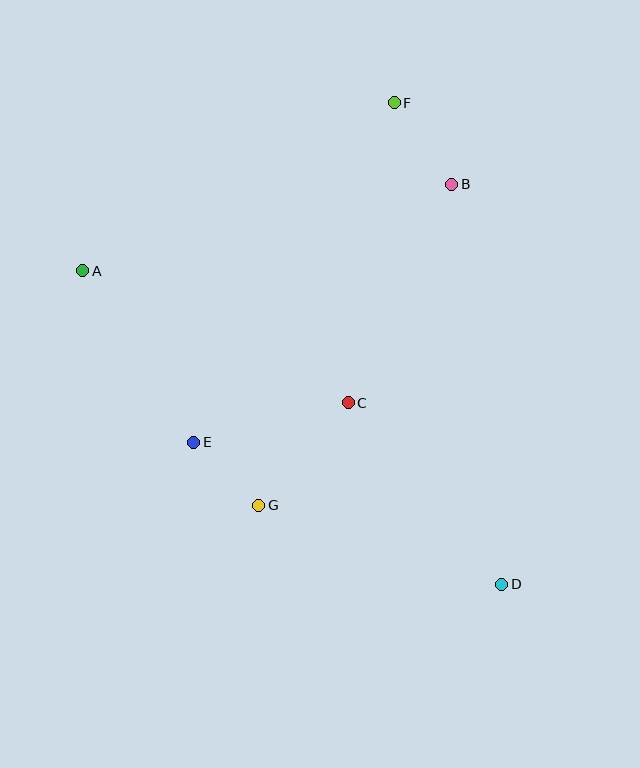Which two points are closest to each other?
Points E and G are closest to each other.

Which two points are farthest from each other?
Points A and D are farthest from each other.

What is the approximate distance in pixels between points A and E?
The distance between A and E is approximately 205 pixels.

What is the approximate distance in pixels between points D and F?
The distance between D and F is approximately 493 pixels.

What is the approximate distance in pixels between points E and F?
The distance between E and F is approximately 395 pixels.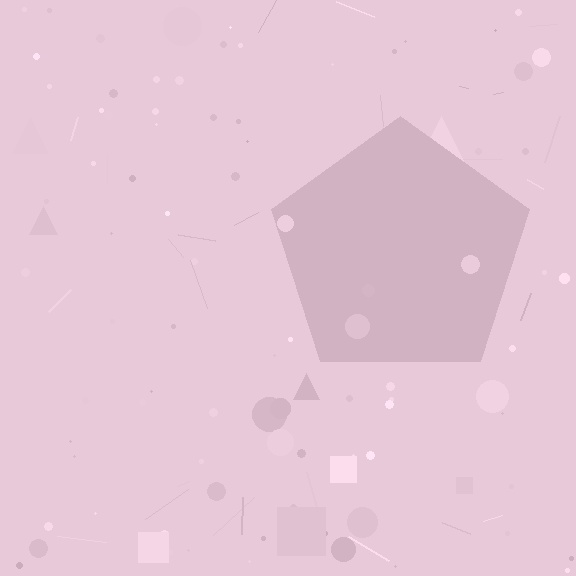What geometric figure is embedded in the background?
A pentagon is embedded in the background.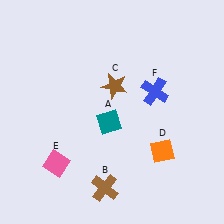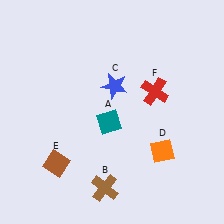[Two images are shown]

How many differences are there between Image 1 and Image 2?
There are 3 differences between the two images.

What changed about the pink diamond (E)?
In Image 1, E is pink. In Image 2, it changed to brown.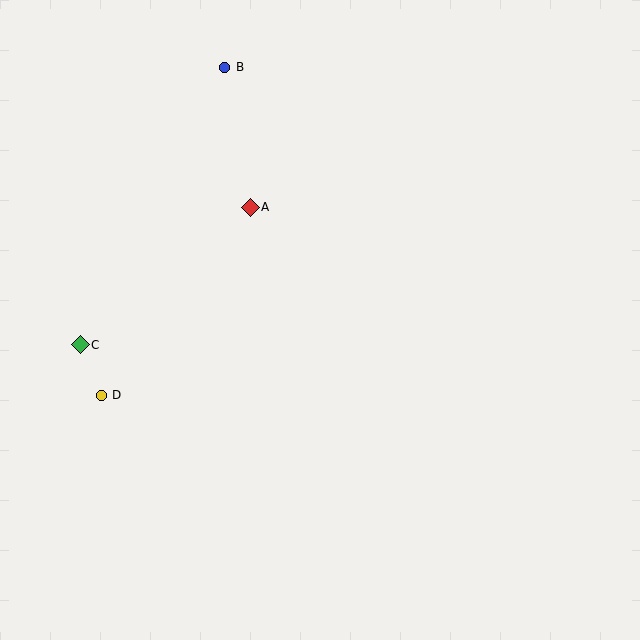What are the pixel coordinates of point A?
Point A is at (250, 207).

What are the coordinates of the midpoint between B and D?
The midpoint between B and D is at (163, 231).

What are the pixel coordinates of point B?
Point B is at (225, 67).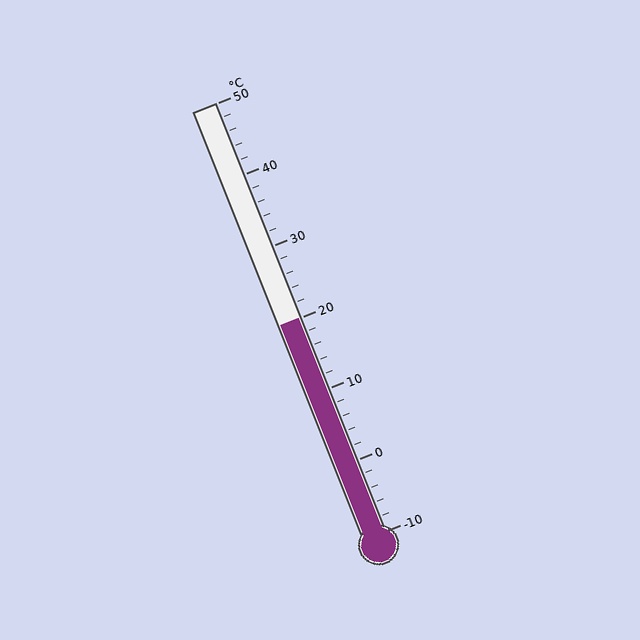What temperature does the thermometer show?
The thermometer shows approximately 20°C.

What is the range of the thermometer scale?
The thermometer scale ranges from -10°C to 50°C.